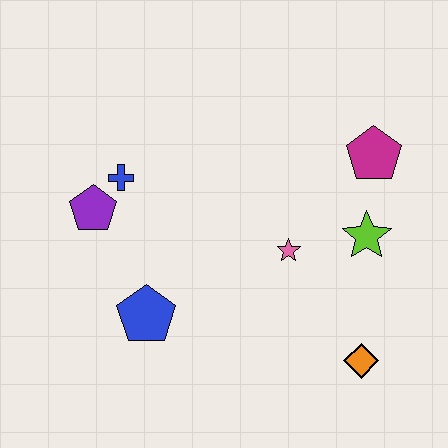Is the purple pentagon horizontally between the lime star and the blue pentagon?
No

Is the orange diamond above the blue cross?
No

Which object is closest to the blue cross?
The purple pentagon is closest to the blue cross.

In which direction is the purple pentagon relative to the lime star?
The purple pentagon is to the left of the lime star.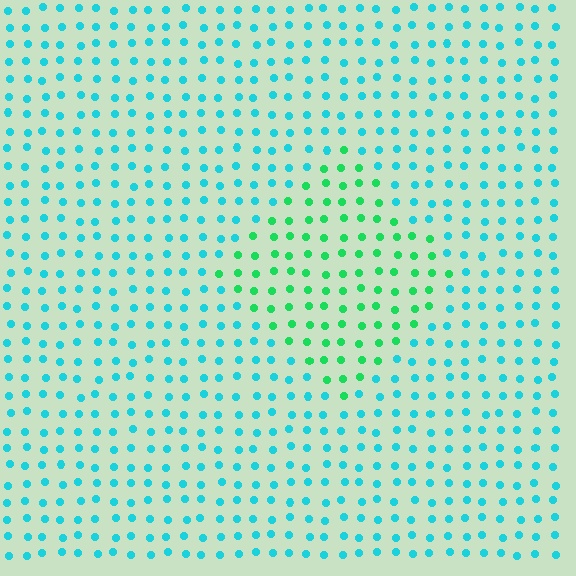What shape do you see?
I see a diamond.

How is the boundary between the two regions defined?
The boundary is defined purely by a slight shift in hue (about 44 degrees). Spacing, size, and orientation are identical on both sides.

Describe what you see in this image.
The image is filled with small cyan elements in a uniform arrangement. A diamond-shaped region is visible where the elements are tinted to a slightly different hue, forming a subtle color boundary.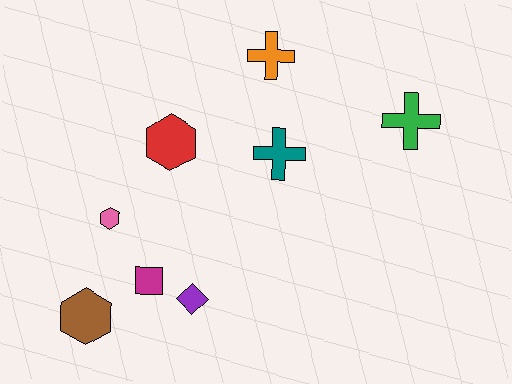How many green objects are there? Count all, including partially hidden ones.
There is 1 green object.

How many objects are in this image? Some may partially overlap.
There are 8 objects.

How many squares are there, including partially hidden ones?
There is 1 square.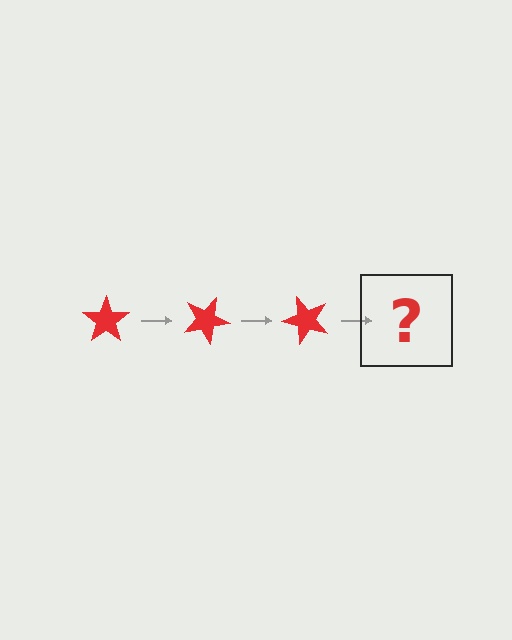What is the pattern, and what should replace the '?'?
The pattern is that the star rotates 25 degrees each step. The '?' should be a red star rotated 75 degrees.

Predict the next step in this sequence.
The next step is a red star rotated 75 degrees.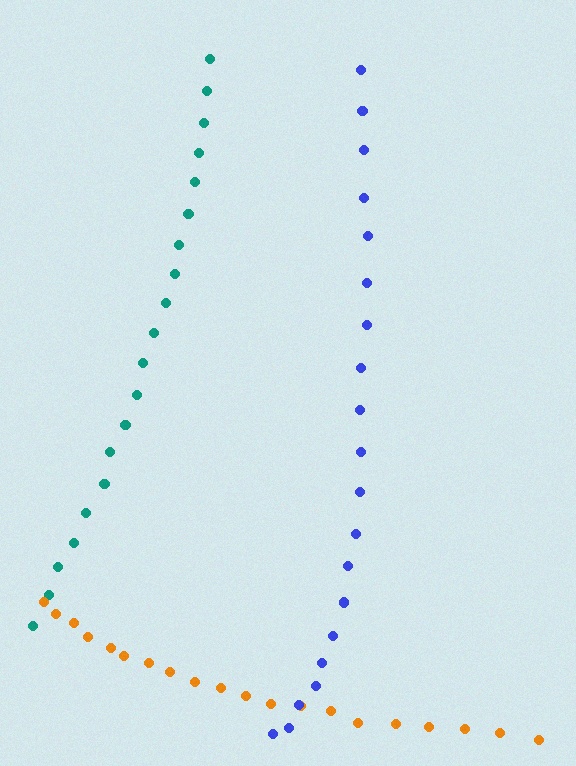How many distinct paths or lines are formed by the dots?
There are 3 distinct paths.